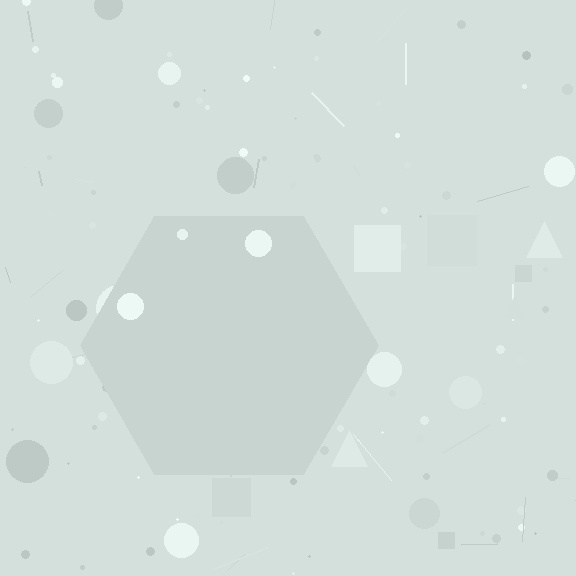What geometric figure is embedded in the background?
A hexagon is embedded in the background.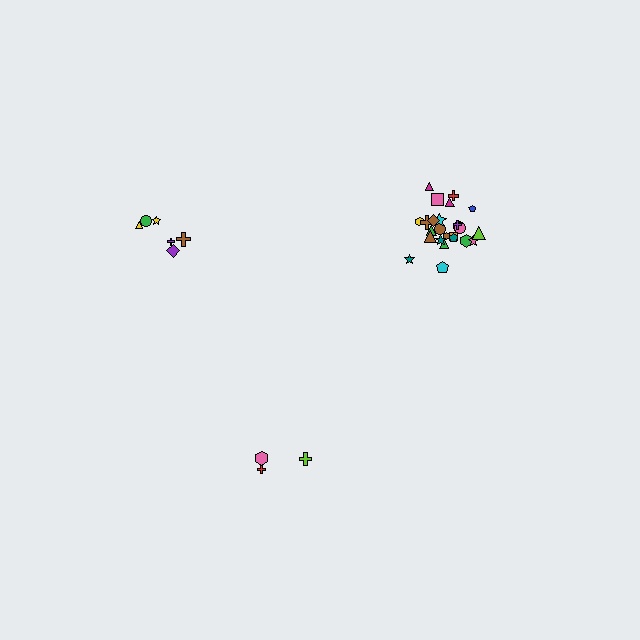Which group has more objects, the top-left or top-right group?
The top-right group.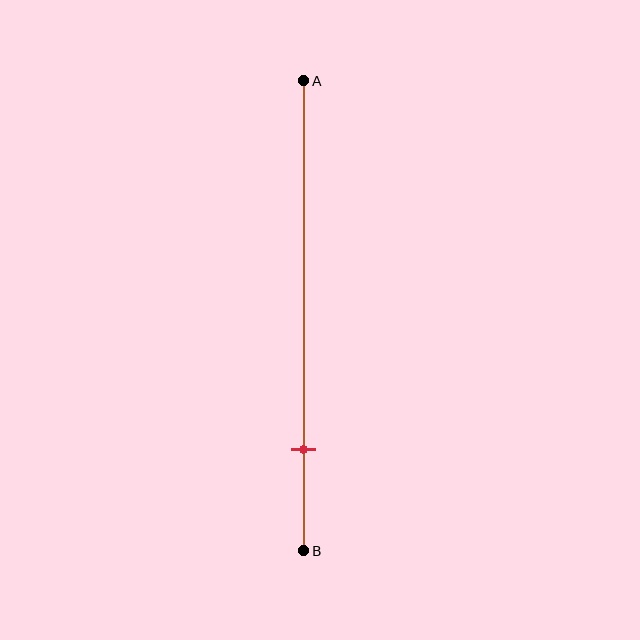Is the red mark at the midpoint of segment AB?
No, the mark is at about 80% from A, not at the 50% midpoint.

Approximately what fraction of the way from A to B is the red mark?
The red mark is approximately 80% of the way from A to B.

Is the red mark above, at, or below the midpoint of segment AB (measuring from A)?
The red mark is below the midpoint of segment AB.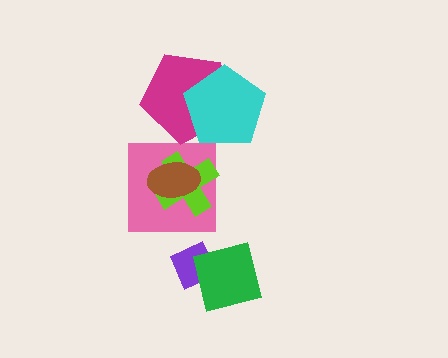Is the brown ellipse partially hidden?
No, no other shape covers it.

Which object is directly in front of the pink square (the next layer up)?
The lime cross is directly in front of the pink square.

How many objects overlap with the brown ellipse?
2 objects overlap with the brown ellipse.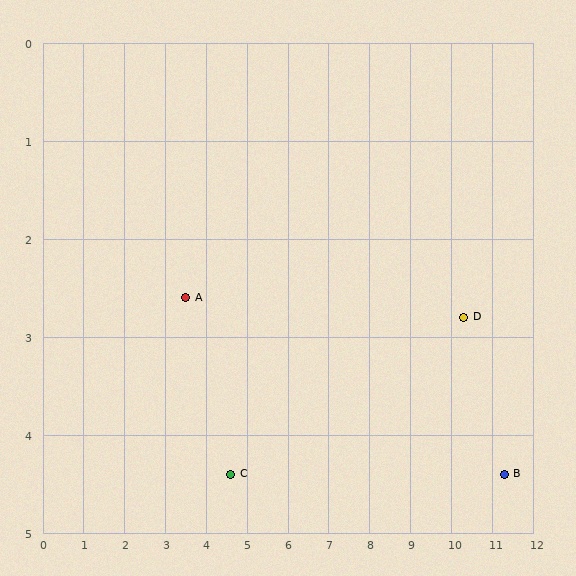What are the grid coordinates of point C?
Point C is at approximately (4.6, 4.4).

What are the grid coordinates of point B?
Point B is at approximately (11.3, 4.4).